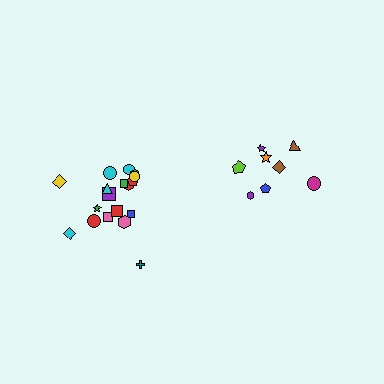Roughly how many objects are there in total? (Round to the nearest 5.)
Roughly 25 objects in total.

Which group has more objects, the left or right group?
The left group.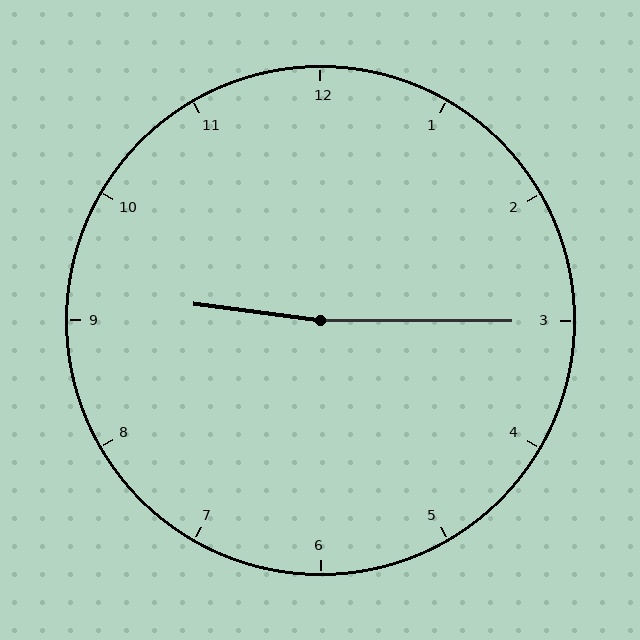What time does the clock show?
9:15.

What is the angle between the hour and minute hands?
Approximately 172 degrees.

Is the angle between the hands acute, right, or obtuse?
It is obtuse.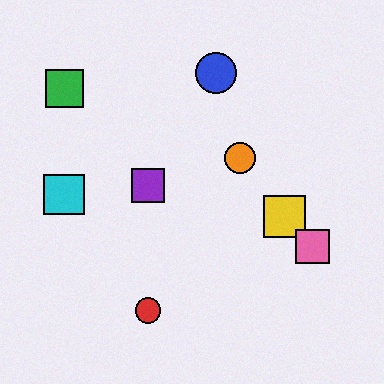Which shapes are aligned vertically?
The red circle, the purple square are aligned vertically.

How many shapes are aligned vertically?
2 shapes (the red circle, the purple square) are aligned vertically.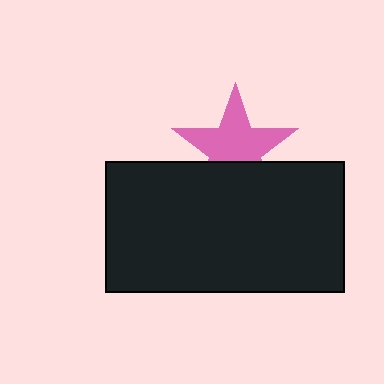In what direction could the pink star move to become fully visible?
The pink star could move up. That would shift it out from behind the black rectangle entirely.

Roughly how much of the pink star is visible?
Most of it is visible (roughly 68%).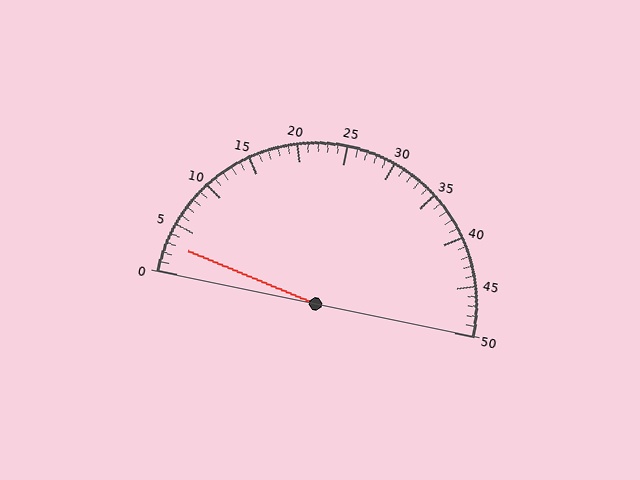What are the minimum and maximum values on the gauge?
The gauge ranges from 0 to 50.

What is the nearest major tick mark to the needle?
The nearest major tick mark is 5.